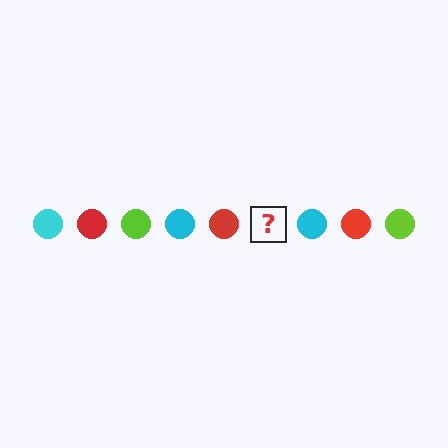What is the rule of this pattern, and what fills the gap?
The rule is that the pattern cycles through cyan, red, lime circles. The gap should be filled with a lime circle.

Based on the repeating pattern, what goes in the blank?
The blank should be a lime circle.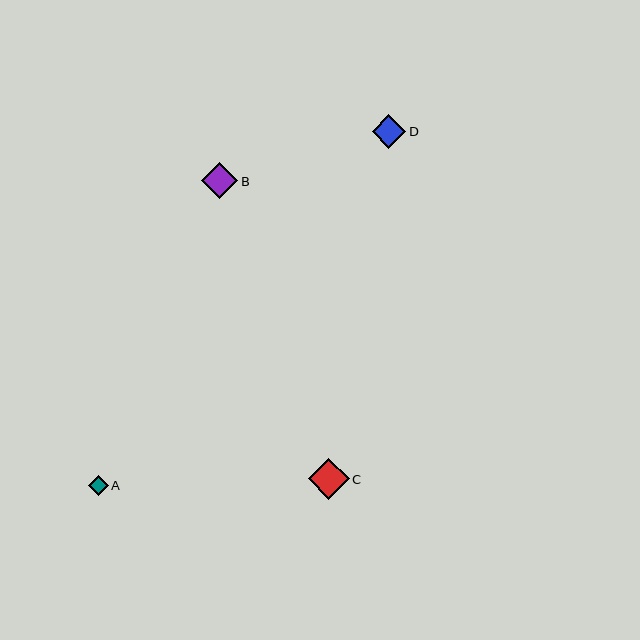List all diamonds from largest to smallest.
From largest to smallest: C, B, D, A.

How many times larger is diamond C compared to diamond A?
Diamond C is approximately 2.1 times the size of diamond A.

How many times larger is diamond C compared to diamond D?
Diamond C is approximately 1.2 times the size of diamond D.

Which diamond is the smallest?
Diamond A is the smallest with a size of approximately 20 pixels.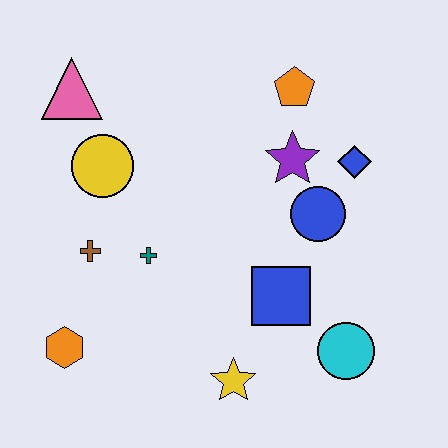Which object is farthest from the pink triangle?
The cyan circle is farthest from the pink triangle.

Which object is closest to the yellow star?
The blue square is closest to the yellow star.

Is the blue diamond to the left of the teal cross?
No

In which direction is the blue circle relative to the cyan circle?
The blue circle is above the cyan circle.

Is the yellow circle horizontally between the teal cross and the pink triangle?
Yes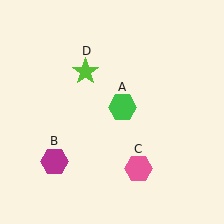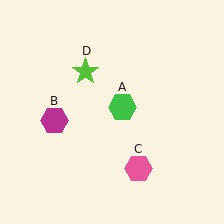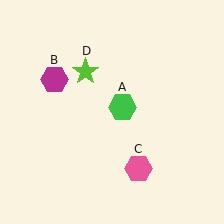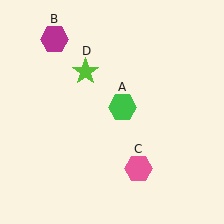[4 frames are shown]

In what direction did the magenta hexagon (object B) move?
The magenta hexagon (object B) moved up.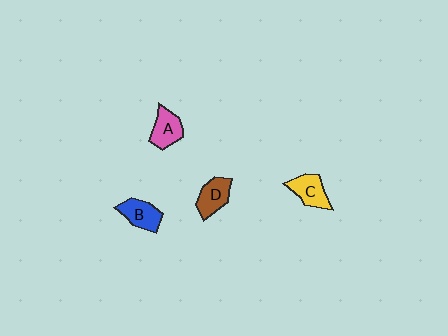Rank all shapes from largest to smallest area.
From largest to smallest: D (brown), B (blue), C (yellow), A (pink).